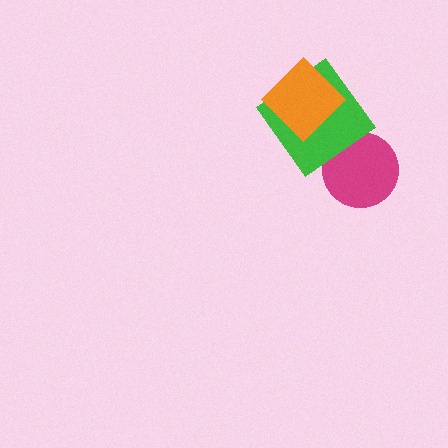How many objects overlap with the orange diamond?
1 object overlaps with the orange diamond.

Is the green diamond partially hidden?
Yes, it is partially covered by another shape.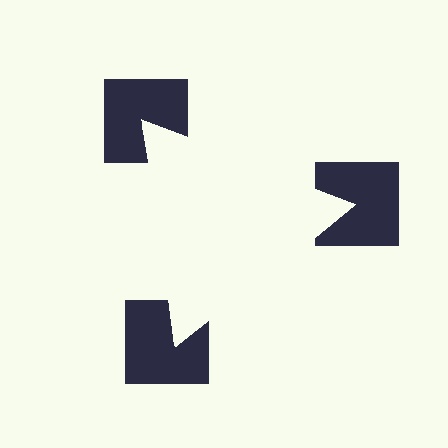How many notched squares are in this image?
There are 3 — one at each vertex of the illusory triangle.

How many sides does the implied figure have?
3 sides.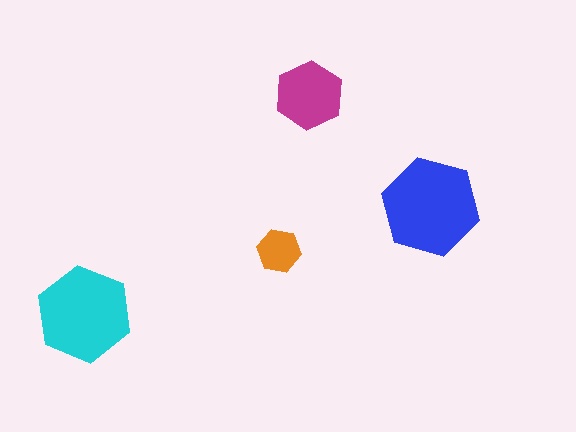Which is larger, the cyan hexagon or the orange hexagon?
The cyan one.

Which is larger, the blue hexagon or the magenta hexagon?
The blue one.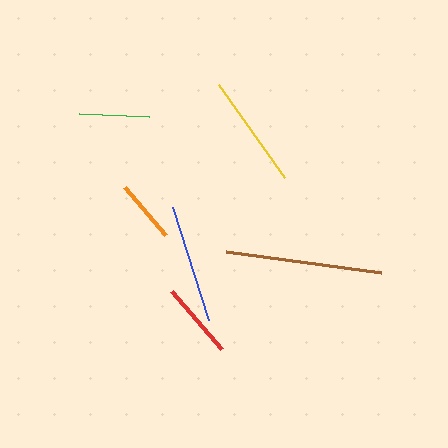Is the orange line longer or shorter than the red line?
The red line is longer than the orange line.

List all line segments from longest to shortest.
From longest to shortest: brown, blue, yellow, red, green, orange.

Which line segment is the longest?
The brown line is the longest at approximately 157 pixels.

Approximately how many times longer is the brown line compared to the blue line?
The brown line is approximately 1.3 times the length of the blue line.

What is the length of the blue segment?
The blue segment is approximately 119 pixels long.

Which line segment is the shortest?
The orange line is the shortest at approximately 63 pixels.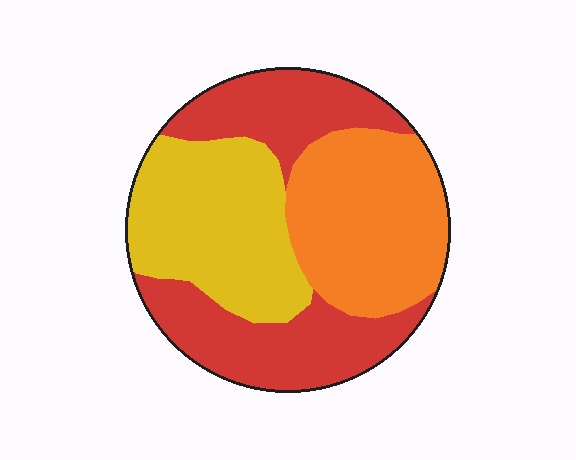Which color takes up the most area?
Red, at roughly 40%.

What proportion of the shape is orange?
Orange covers roughly 30% of the shape.